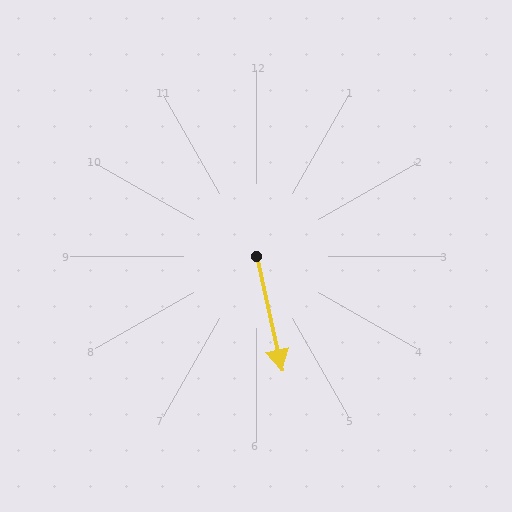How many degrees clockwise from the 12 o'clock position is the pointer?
Approximately 167 degrees.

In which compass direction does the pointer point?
South.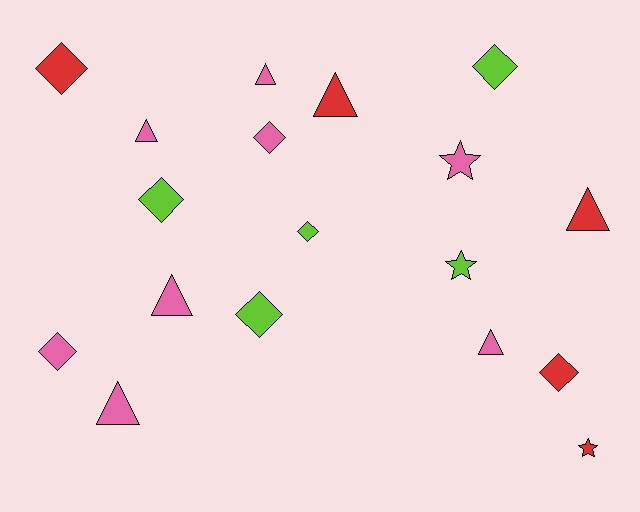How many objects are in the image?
There are 18 objects.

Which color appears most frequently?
Pink, with 8 objects.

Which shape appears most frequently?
Diamond, with 8 objects.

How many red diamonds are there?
There are 2 red diamonds.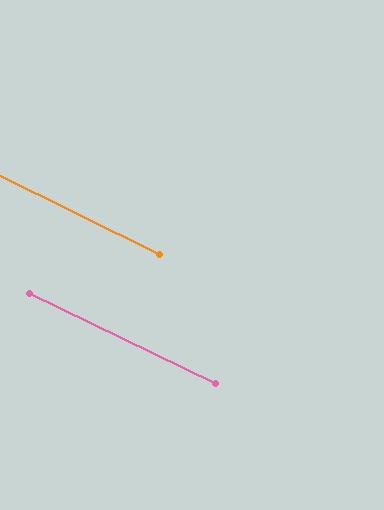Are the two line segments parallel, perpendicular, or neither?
Parallel — their directions differ by only 0.5°.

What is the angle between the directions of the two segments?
Approximately 1 degree.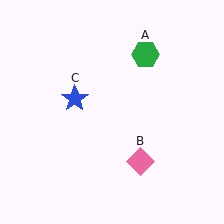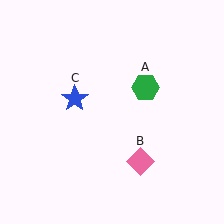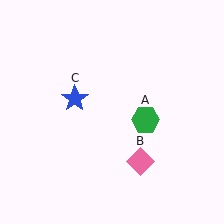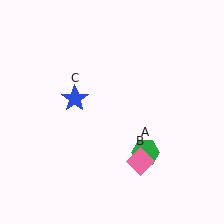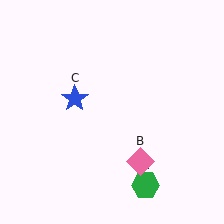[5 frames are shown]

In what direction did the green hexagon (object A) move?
The green hexagon (object A) moved down.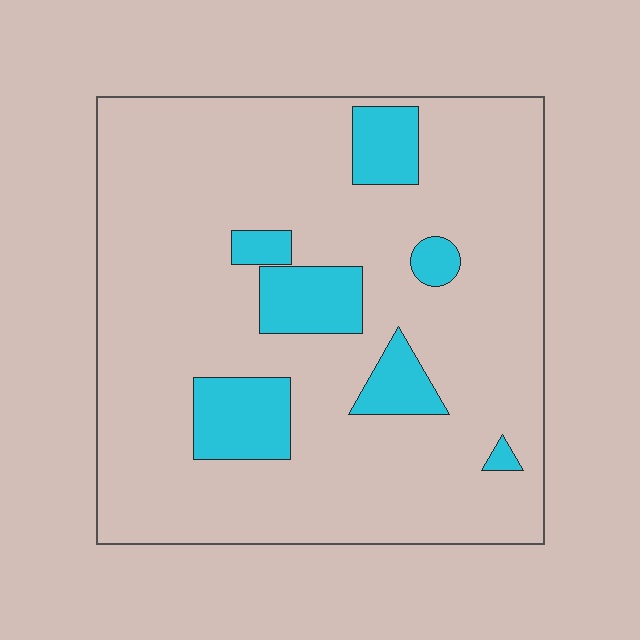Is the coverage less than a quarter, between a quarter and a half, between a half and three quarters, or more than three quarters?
Less than a quarter.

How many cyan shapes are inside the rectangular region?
7.